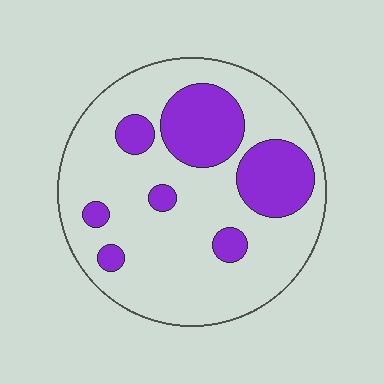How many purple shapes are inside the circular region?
7.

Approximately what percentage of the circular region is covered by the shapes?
Approximately 25%.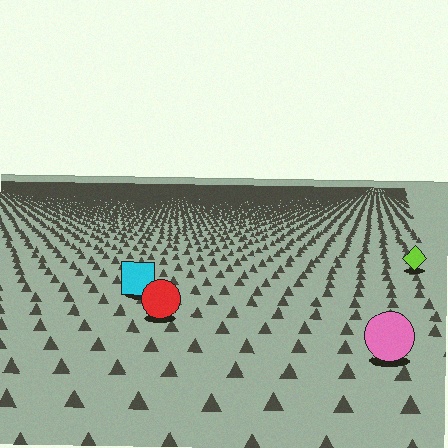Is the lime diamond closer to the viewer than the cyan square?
No. The cyan square is closer — you can tell from the texture gradient: the ground texture is coarser near it.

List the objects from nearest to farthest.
From nearest to farthest: the pink circle, the red circle, the cyan square, the lime diamond.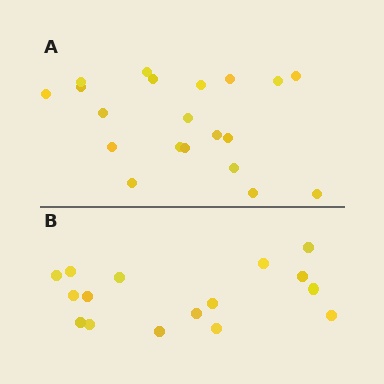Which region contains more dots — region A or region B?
Region A (the top region) has more dots.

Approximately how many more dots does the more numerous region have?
Region A has about 4 more dots than region B.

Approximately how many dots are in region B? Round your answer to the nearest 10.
About 20 dots. (The exact count is 16, which rounds to 20.)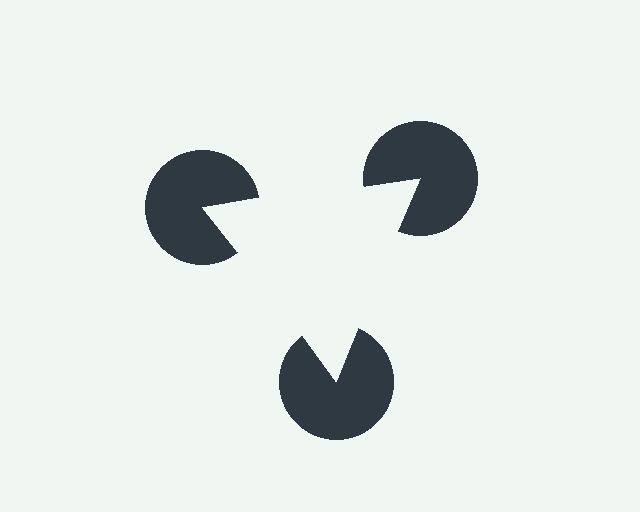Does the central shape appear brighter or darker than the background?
It typically appears slightly brighter than the background, even though no actual brightness change is drawn.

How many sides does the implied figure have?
3 sides.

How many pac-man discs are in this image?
There are 3 — one at each vertex of the illusory triangle.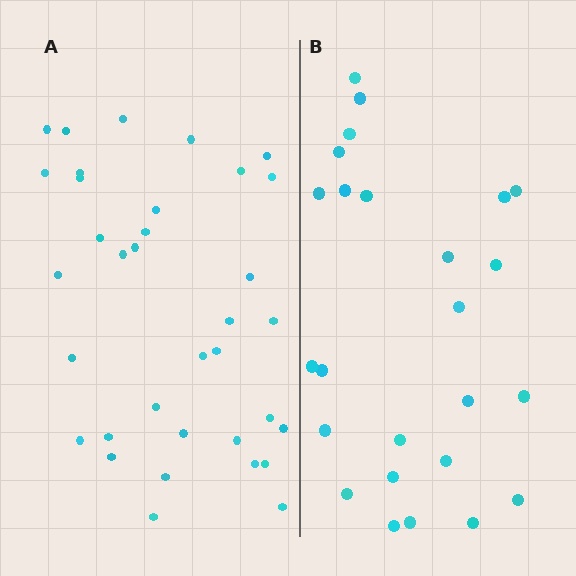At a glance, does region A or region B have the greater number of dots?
Region A (the left region) has more dots.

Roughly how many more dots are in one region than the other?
Region A has roughly 10 or so more dots than region B.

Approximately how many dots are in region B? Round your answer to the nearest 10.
About 20 dots. (The exact count is 25, which rounds to 20.)